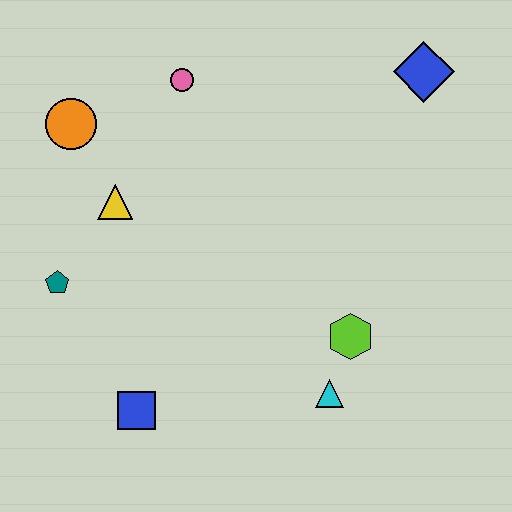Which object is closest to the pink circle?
The orange circle is closest to the pink circle.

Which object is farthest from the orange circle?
The cyan triangle is farthest from the orange circle.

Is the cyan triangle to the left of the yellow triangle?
No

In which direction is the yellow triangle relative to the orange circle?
The yellow triangle is below the orange circle.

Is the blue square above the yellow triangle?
No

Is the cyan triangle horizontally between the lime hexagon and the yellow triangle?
Yes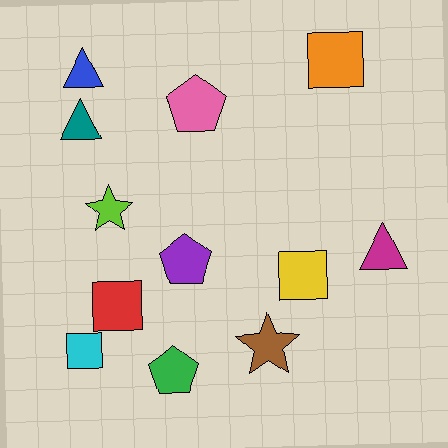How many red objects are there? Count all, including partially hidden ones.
There is 1 red object.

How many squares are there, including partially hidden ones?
There are 4 squares.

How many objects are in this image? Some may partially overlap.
There are 12 objects.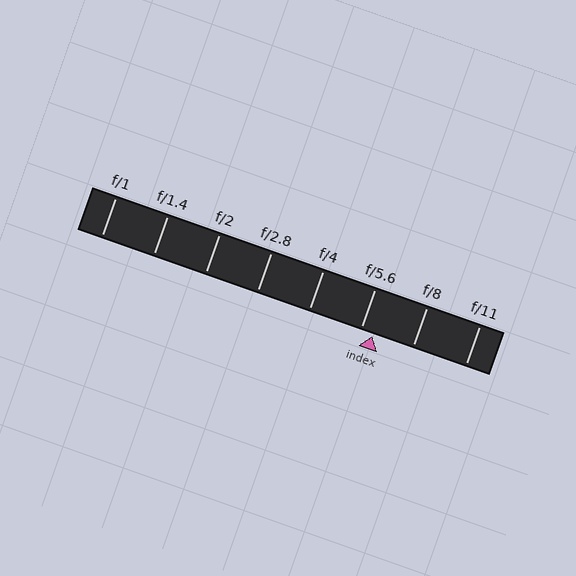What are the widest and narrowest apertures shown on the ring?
The widest aperture shown is f/1 and the narrowest is f/11.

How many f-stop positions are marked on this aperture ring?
There are 8 f-stop positions marked.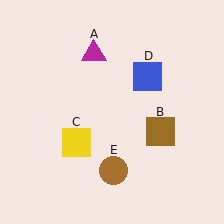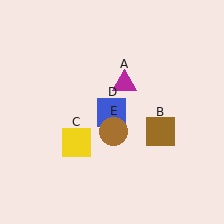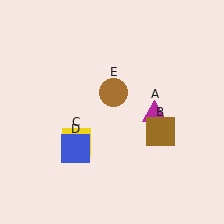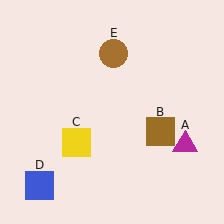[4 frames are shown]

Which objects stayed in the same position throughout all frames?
Brown square (object B) and yellow square (object C) remained stationary.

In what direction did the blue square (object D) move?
The blue square (object D) moved down and to the left.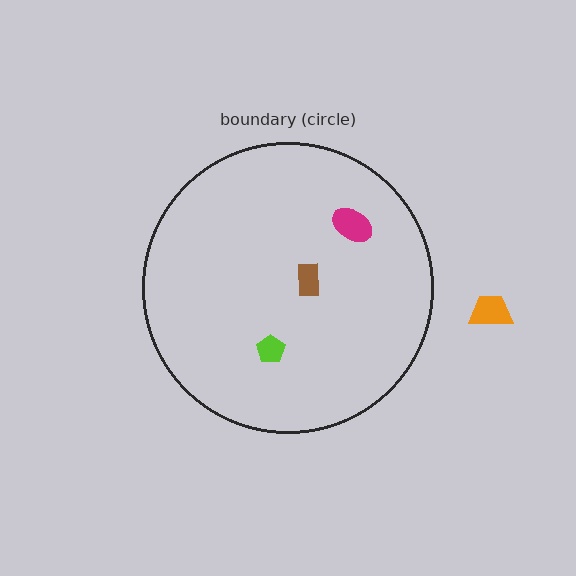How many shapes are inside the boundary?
3 inside, 1 outside.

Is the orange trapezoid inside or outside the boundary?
Outside.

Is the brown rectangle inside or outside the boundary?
Inside.